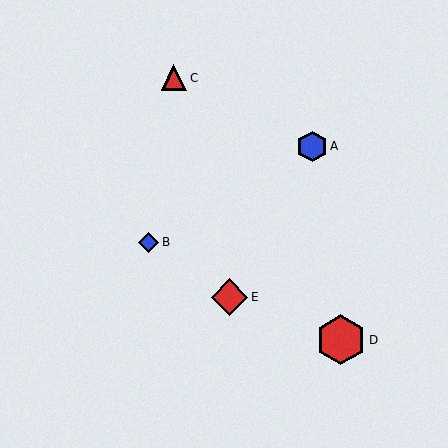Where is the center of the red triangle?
The center of the red triangle is at (174, 78).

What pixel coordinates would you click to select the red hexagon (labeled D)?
Click at (341, 340) to select the red hexagon D.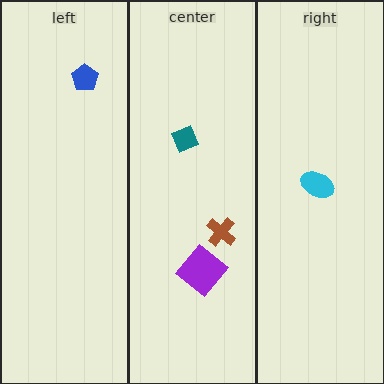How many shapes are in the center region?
3.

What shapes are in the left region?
The blue pentagon.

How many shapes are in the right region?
1.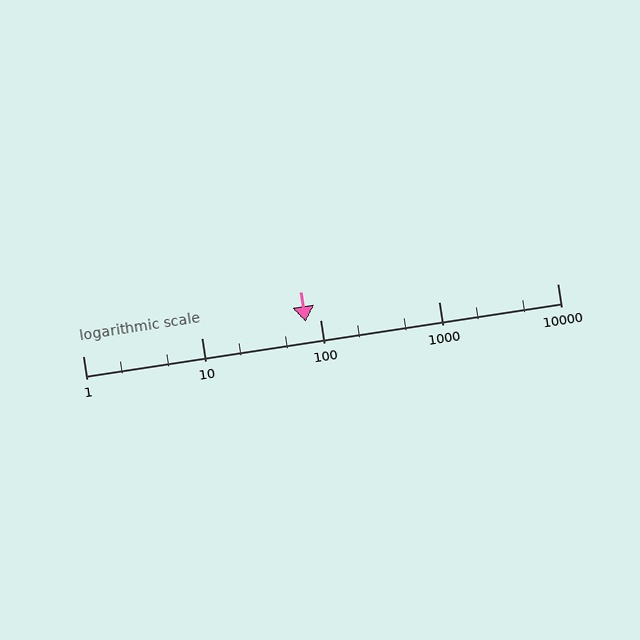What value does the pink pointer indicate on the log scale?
The pointer indicates approximately 76.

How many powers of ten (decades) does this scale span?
The scale spans 4 decades, from 1 to 10000.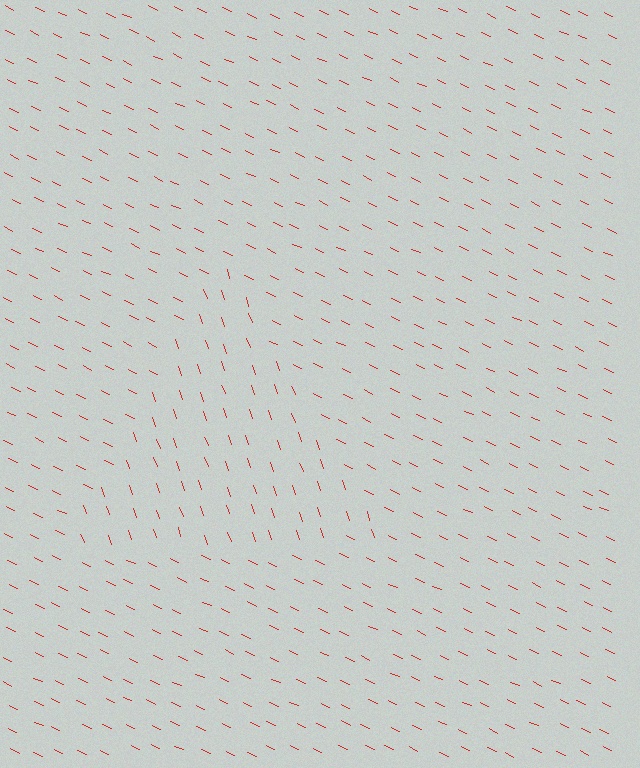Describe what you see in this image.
The image is filled with small red line segments. A triangle region in the image has lines oriented differently from the surrounding lines, creating a visible texture boundary.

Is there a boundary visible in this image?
Yes, there is a texture boundary formed by a change in line orientation.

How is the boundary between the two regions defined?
The boundary is defined purely by a change in line orientation (approximately 45 degrees difference). All lines are the same color and thickness.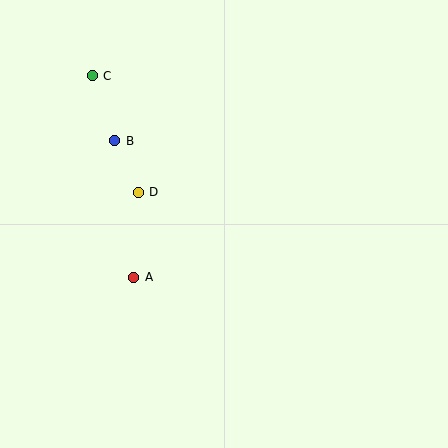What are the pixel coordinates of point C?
Point C is at (92, 76).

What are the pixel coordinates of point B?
Point B is at (115, 141).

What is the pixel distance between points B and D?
The distance between B and D is 57 pixels.